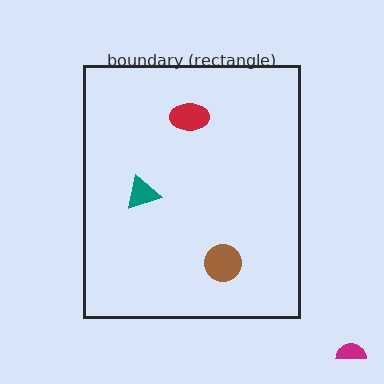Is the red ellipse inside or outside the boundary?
Inside.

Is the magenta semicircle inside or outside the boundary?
Outside.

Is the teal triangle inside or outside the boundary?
Inside.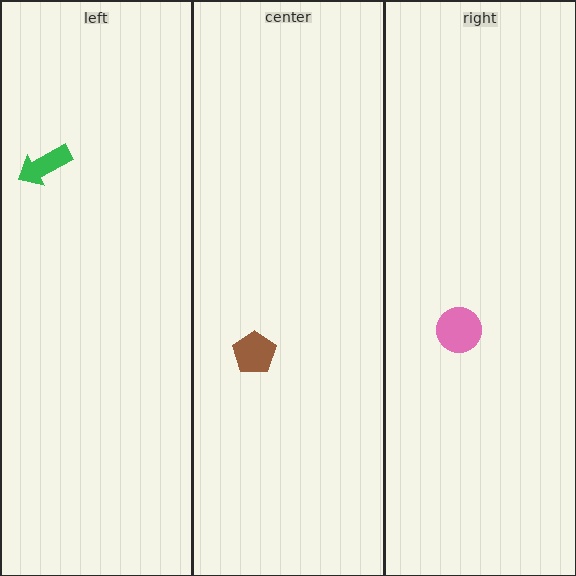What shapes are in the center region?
The brown pentagon.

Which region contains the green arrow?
The left region.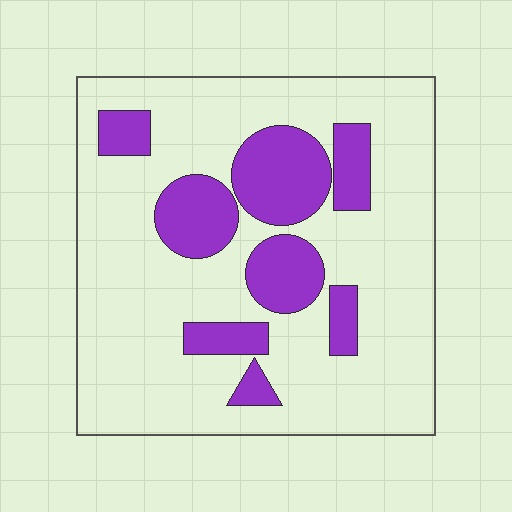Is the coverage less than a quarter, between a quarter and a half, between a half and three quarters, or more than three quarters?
Less than a quarter.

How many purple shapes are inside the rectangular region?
8.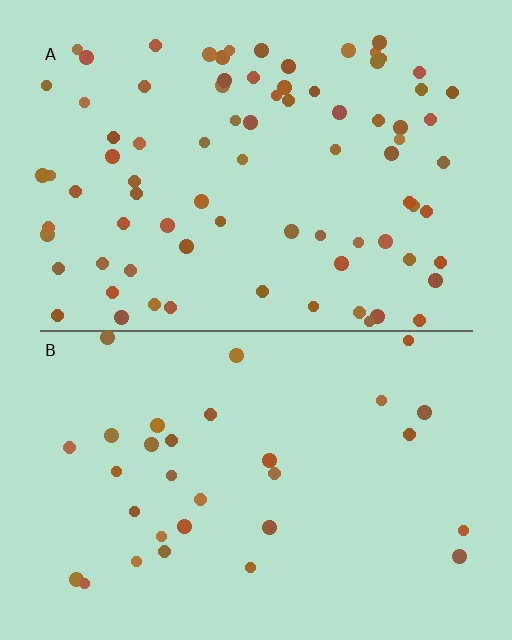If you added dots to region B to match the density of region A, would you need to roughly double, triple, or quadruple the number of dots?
Approximately triple.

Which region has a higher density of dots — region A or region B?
A (the top).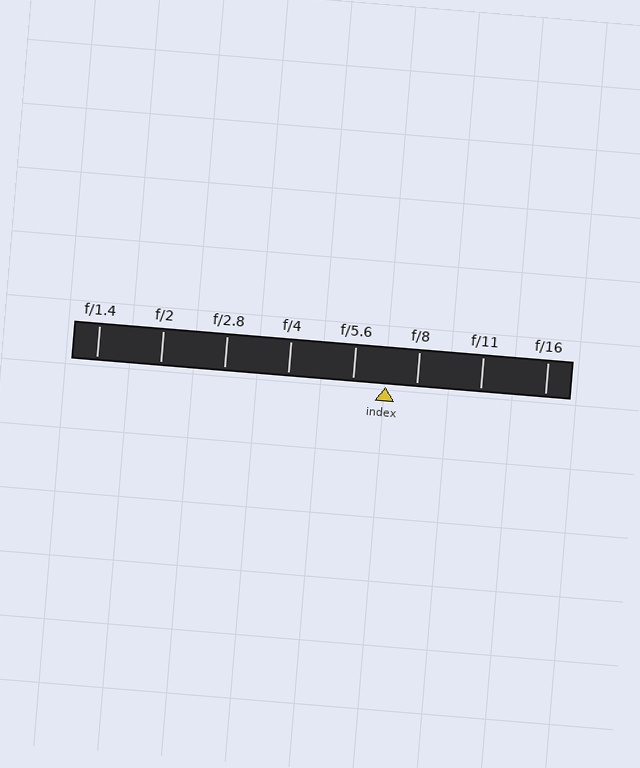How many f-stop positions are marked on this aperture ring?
There are 8 f-stop positions marked.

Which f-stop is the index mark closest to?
The index mark is closest to f/8.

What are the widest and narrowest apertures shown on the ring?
The widest aperture shown is f/1.4 and the narrowest is f/16.